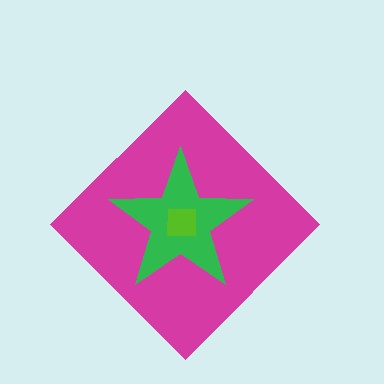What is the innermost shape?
The lime square.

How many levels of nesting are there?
3.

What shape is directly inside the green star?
The lime square.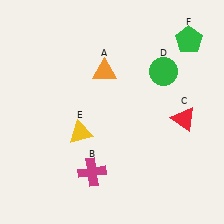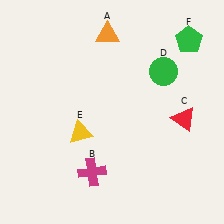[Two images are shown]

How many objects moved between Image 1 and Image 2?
1 object moved between the two images.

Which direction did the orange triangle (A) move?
The orange triangle (A) moved up.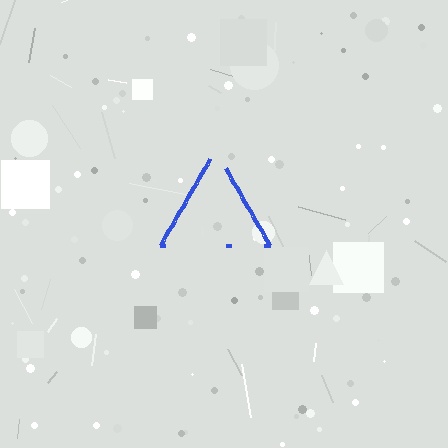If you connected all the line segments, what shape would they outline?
They would outline a triangle.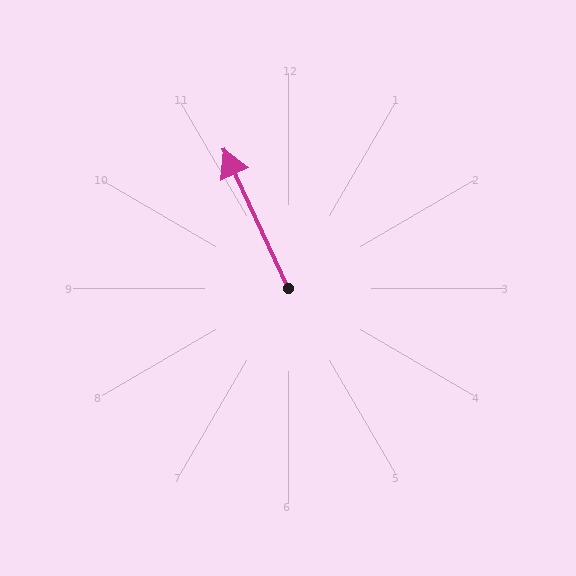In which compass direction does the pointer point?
Northwest.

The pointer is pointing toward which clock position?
Roughly 11 o'clock.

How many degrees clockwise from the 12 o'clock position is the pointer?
Approximately 335 degrees.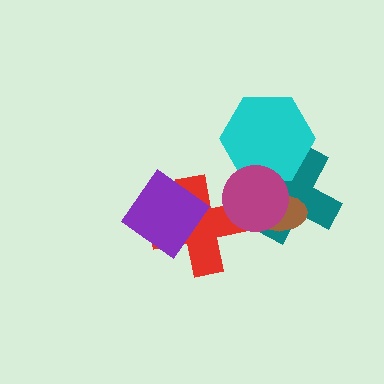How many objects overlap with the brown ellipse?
2 objects overlap with the brown ellipse.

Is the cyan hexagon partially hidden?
Yes, it is partially covered by another shape.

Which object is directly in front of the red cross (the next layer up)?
The magenta circle is directly in front of the red cross.